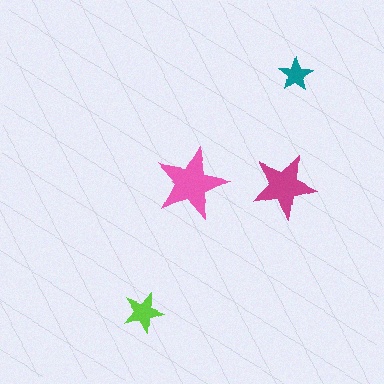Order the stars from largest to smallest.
the pink one, the magenta one, the lime one, the teal one.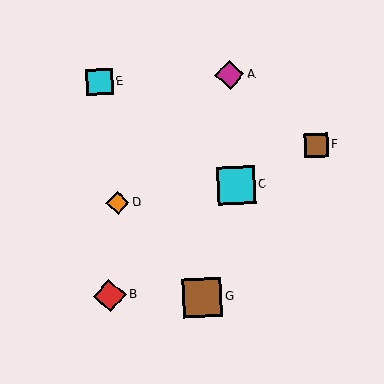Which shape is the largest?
The brown square (labeled G) is the largest.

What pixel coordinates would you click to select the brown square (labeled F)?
Click at (316, 145) to select the brown square F.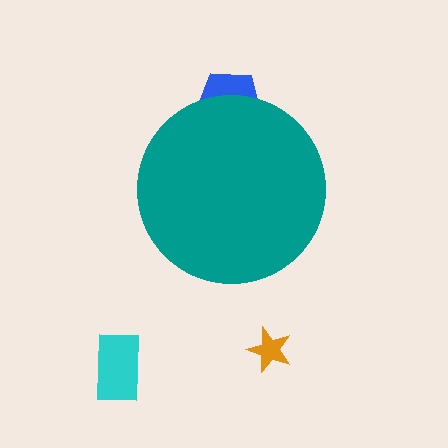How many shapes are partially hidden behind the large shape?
1 shape is partially hidden.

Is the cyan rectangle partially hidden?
No, the cyan rectangle is fully visible.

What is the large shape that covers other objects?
A teal circle.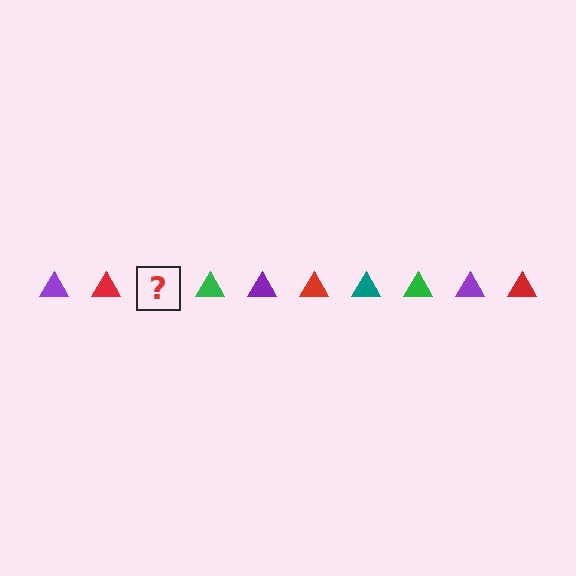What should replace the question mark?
The question mark should be replaced with a teal triangle.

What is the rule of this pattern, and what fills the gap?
The rule is that the pattern cycles through purple, red, teal, green triangles. The gap should be filled with a teal triangle.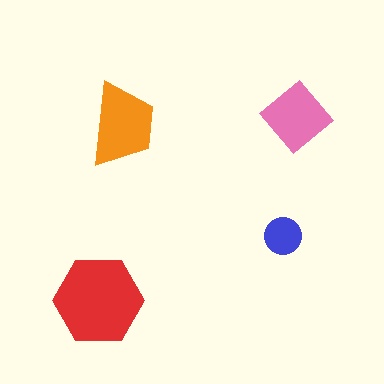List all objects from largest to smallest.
The red hexagon, the orange trapezoid, the pink diamond, the blue circle.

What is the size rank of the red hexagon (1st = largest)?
1st.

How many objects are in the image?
There are 4 objects in the image.